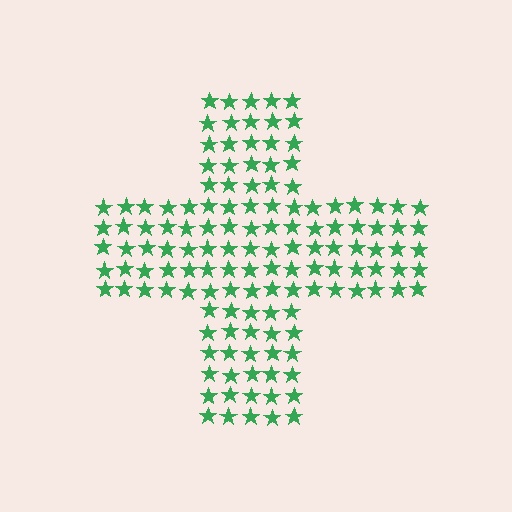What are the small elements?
The small elements are stars.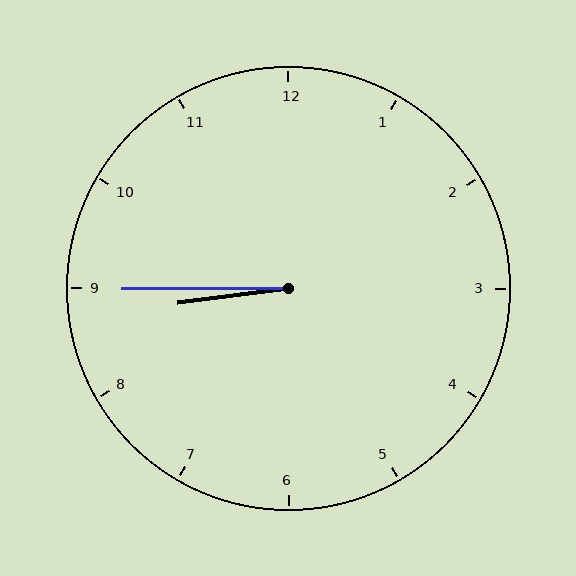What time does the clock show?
8:45.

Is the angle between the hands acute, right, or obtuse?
It is acute.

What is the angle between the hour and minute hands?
Approximately 8 degrees.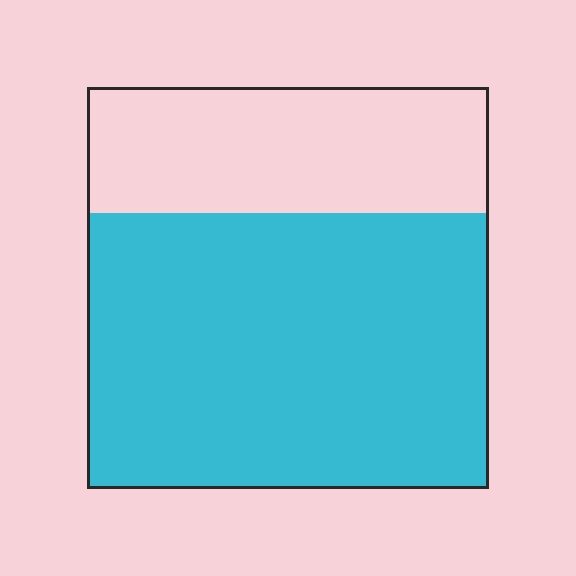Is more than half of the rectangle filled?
Yes.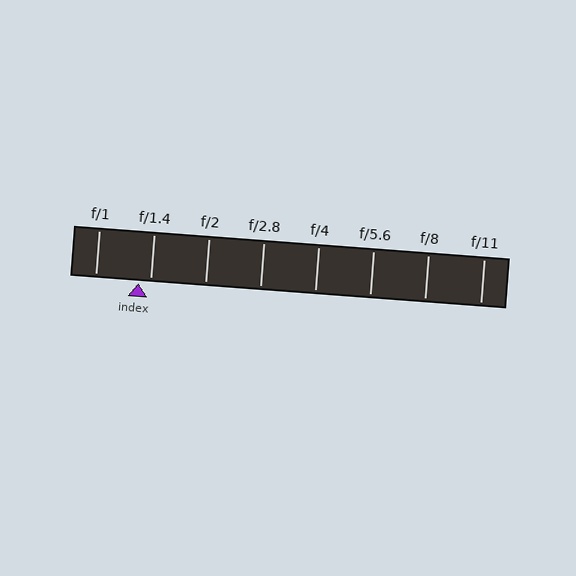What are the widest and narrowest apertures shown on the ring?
The widest aperture shown is f/1 and the narrowest is f/11.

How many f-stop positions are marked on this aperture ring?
There are 8 f-stop positions marked.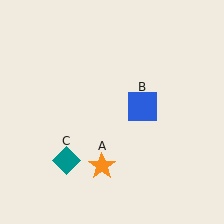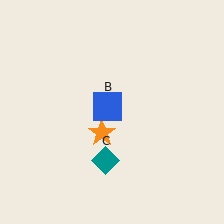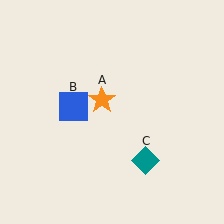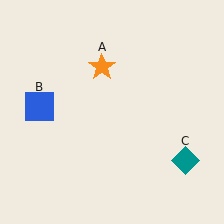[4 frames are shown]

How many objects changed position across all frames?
3 objects changed position: orange star (object A), blue square (object B), teal diamond (object C).